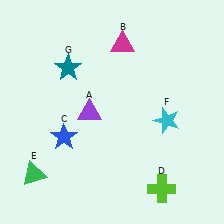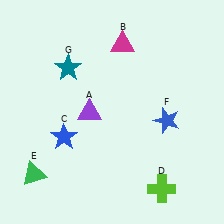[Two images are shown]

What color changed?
The star (F) changed from cyan in Image 1 to blue in Image 2.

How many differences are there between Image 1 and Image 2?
There is 1 difference between the two images.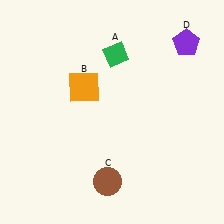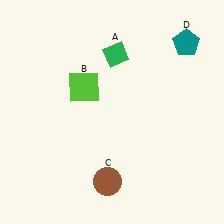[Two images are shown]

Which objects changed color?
B changed from orange to lime. D changed from purple to teal.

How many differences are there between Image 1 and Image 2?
There are 2 differences between the two images.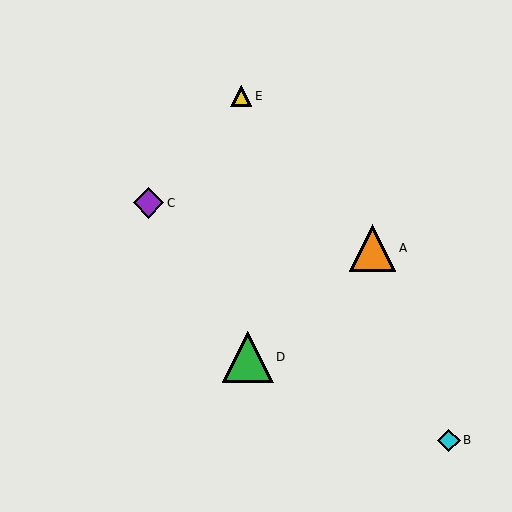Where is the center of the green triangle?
The center of the green triangle is at (248, 357).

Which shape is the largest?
The green triangle (labeled D) is the largest.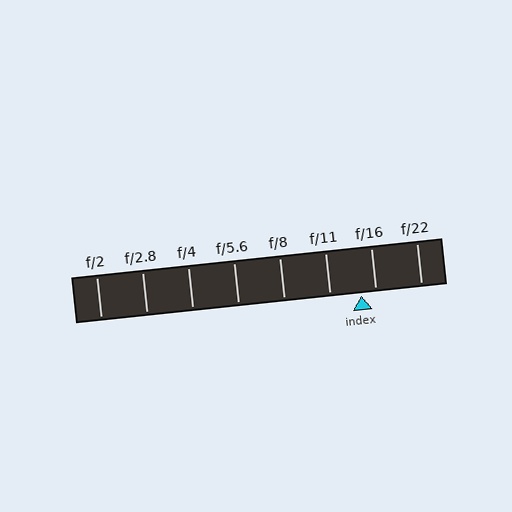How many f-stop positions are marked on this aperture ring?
There are 8 f-stop positions marked.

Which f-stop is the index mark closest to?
The index mark is closest to f/16.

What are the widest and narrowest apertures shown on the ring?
The widest aperture shown is f/2 and the narrowest is f/22.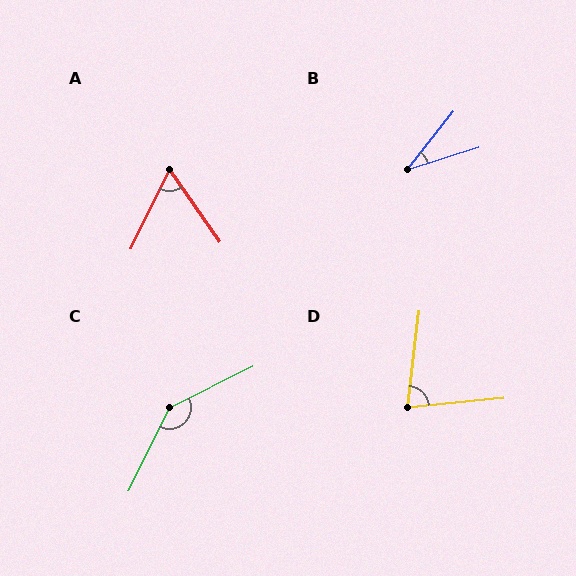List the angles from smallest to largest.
B (34°), A (61°), D (78°), C (143°).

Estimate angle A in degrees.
Approximately 61 degrees.